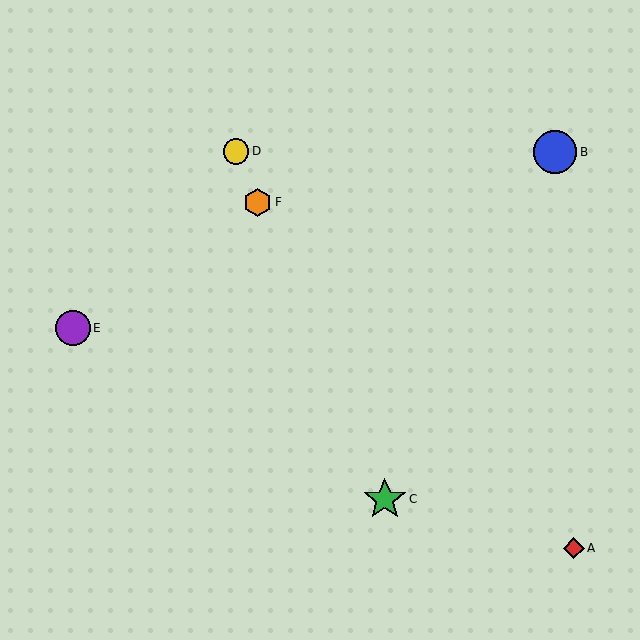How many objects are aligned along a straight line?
3 objects (C, D, F) are aligned along a straight line.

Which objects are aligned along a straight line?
Objects C, D, F are aligned along a straight line.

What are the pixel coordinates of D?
Object D is at (236, 151).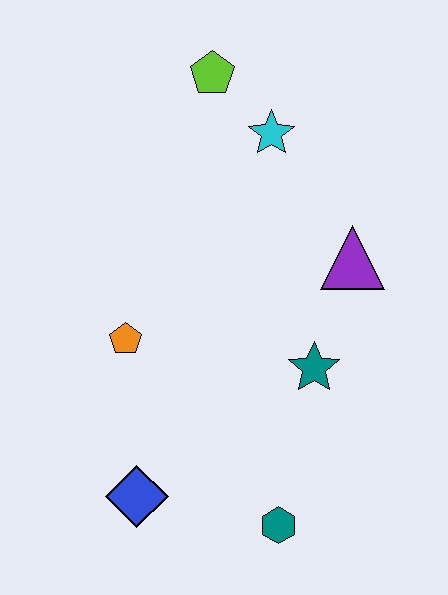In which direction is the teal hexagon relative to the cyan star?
The teal hexagon is below the cyan star.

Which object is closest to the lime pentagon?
The cyan star is closest to the lime pentagon.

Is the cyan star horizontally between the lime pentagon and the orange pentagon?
No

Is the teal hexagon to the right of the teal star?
No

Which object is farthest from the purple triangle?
The blue diamond is farthest from the purple triangle.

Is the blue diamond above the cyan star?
No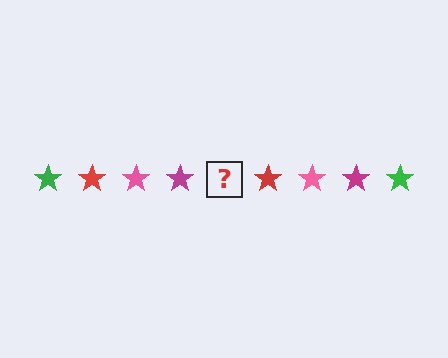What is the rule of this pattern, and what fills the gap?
The rule is that the pattern cycles through green, red, pink, magenta stars. The gap should be filled with a green star.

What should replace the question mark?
The question mark should be replaced with a green star.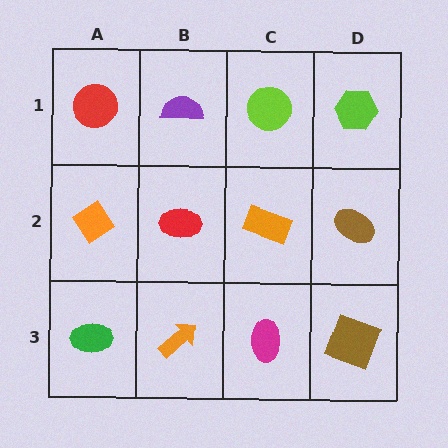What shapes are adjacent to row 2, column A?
A red circle (row 1, column A), a green ellipse (row 3, column A), a red ellipse (row 2, column B).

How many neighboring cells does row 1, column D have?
2.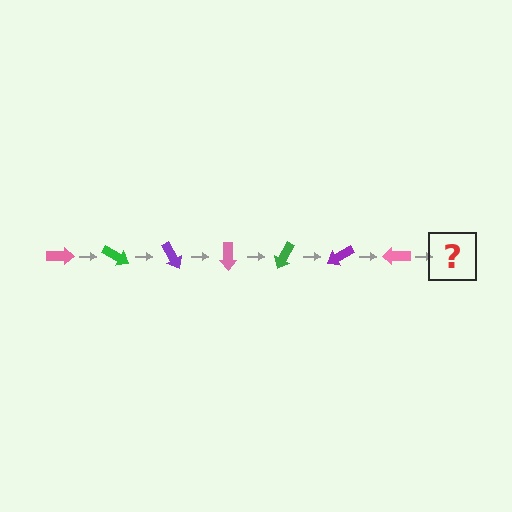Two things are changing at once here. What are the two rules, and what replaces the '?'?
The two rules are that it rotates 30 degrees each step and the color cycles through pink, green, and purple. The '?' should be a green arrow, rotated 210 degrees from the start.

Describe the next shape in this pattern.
It should be a green arrow, rotated 210 degrees from the start.